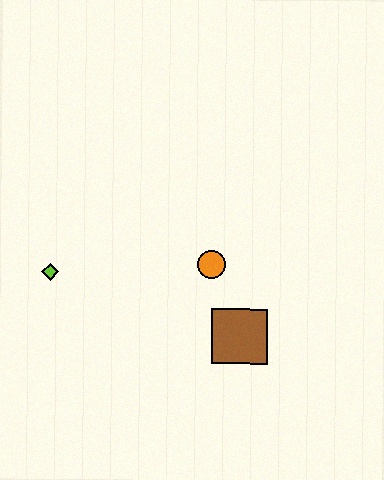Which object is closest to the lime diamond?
The orange circle is closest to the lime diamond.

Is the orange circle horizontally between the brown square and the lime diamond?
Yes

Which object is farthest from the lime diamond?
The brown square is farthest from the lime diamond.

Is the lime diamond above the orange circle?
No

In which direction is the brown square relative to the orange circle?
The brown square is below the orange circle.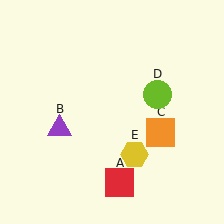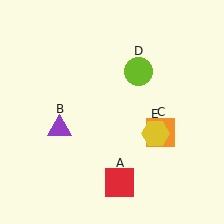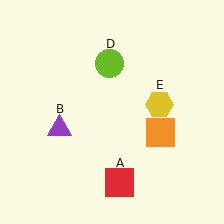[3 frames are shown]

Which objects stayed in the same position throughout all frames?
Red square (object A) and purple triangle (object B) and orange square (object C) remained stationary.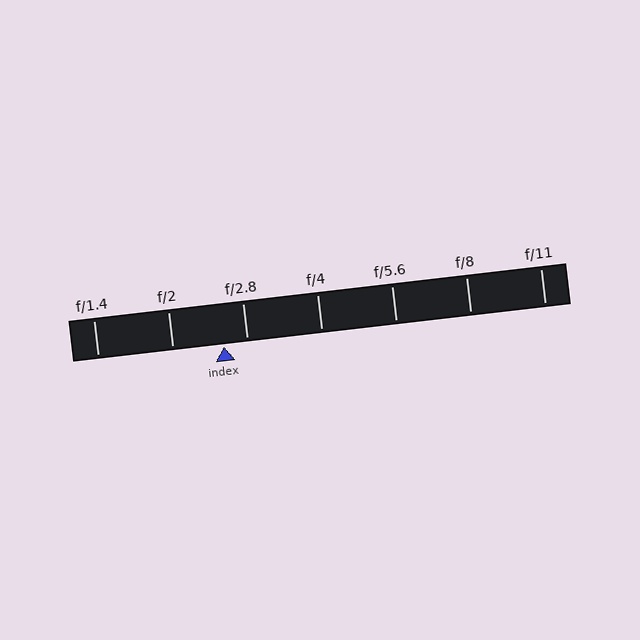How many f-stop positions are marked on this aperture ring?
There are 7 f-stop positions marked.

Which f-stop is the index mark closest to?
The index mark is closest to f/2.8.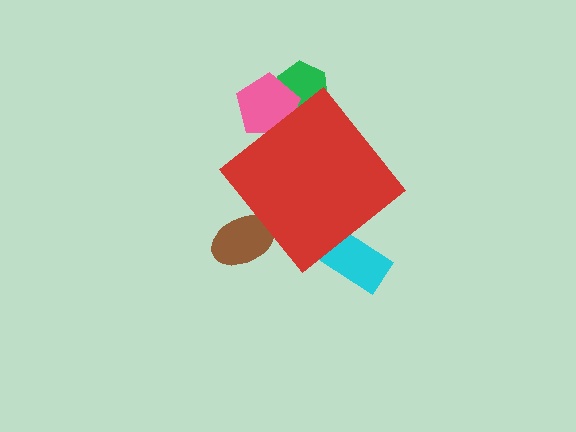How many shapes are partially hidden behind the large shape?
4 shapes are partially hidden.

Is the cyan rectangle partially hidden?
Yes, the cyan rectangle is partially hidden behind the red diamond.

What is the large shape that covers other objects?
A red diamond.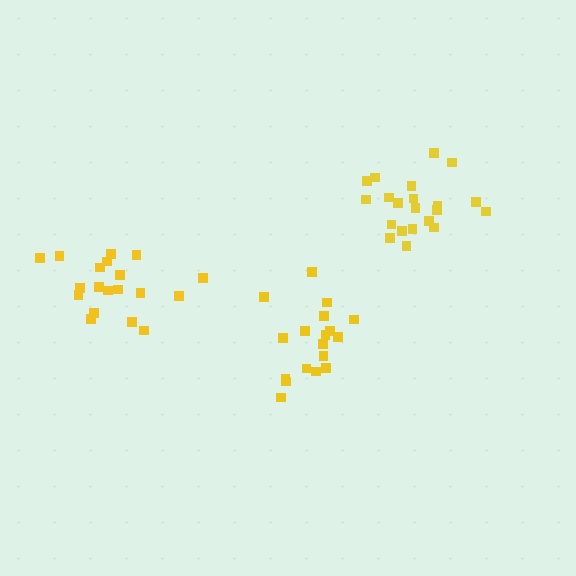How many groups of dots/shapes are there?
There are 3 groups.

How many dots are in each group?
Group 1: 18 dots, Group 2: 19 dots, Group 3: 21 dots (58 total).